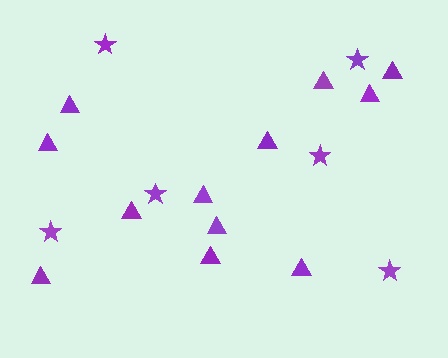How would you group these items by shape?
There are 2 groups: one group of triangles (12) and one group of stars (6).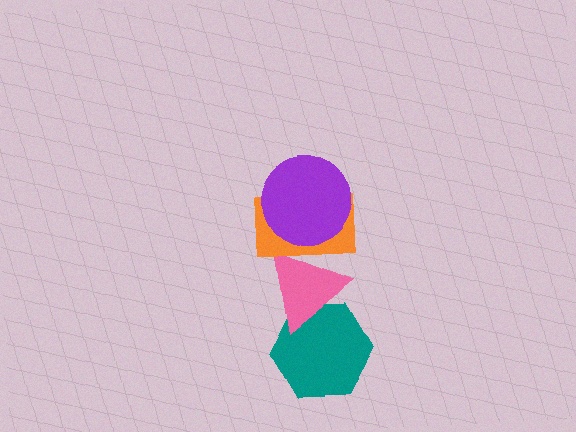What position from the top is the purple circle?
The purple circle is 1st from the top.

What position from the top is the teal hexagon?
The teal hexagon is 4th from the top.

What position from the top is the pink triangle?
The pink triangle is 3rd from the top.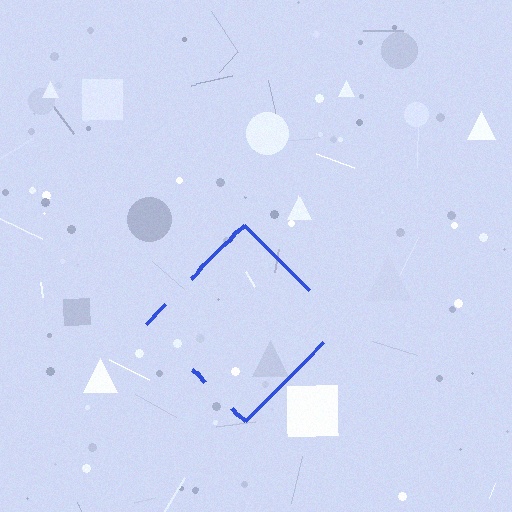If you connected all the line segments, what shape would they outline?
They would outline a diamond.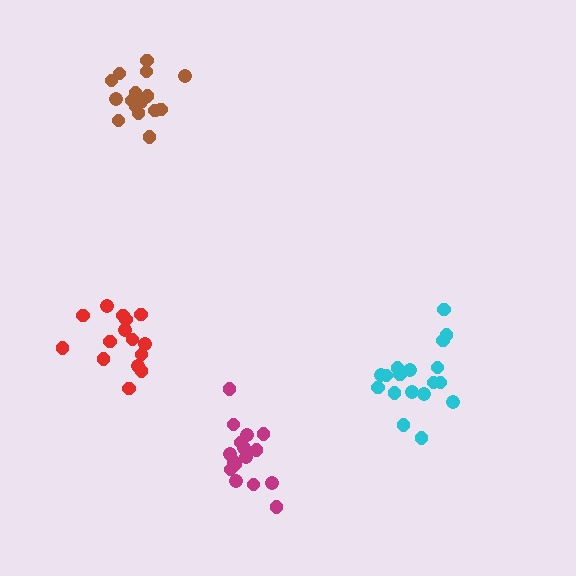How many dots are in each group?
Group 1: 17 dots, Group 2: 16 dots, Group 3: 15 dots, Group 4: 18 dots (66 total).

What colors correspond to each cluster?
The clusters are colored: brown, magenta, red, cyan.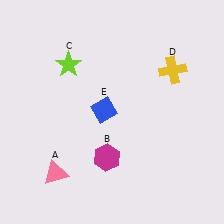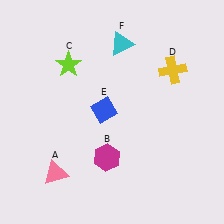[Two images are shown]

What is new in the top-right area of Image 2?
A cyan triangle (F) was added in the top-right area of Image 2.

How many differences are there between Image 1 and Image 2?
There is 1 difference between the two images.